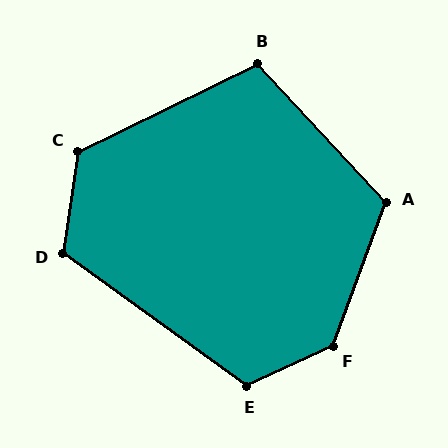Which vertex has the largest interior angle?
F, at approximately 135 degrees.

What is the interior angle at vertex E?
Approximately 119 degrees (obtuse).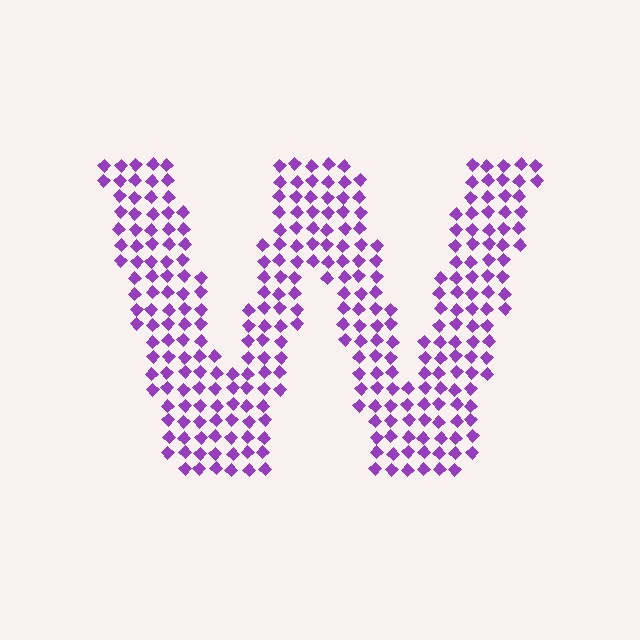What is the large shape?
The large shape is the letter W.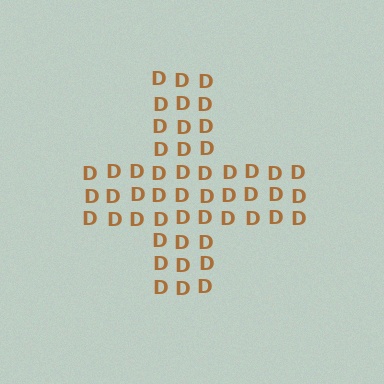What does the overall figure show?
The overall figure shows a cross.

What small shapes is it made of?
It is made of small letter D's.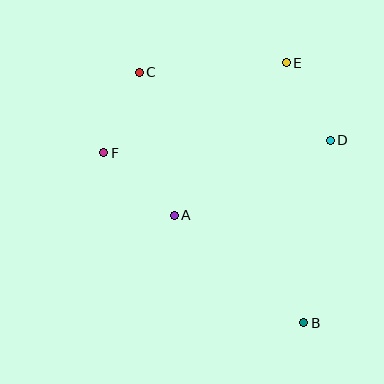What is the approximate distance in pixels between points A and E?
The distance between A and E is approximately 189 pixels.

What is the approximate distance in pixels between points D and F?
The distance between D and F is approximately 227 pixels.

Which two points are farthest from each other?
Points B and C are farthest from each other.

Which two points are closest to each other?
Points C and F are closest to each other.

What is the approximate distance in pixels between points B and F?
The distance between B and F is approximately 263 pixels.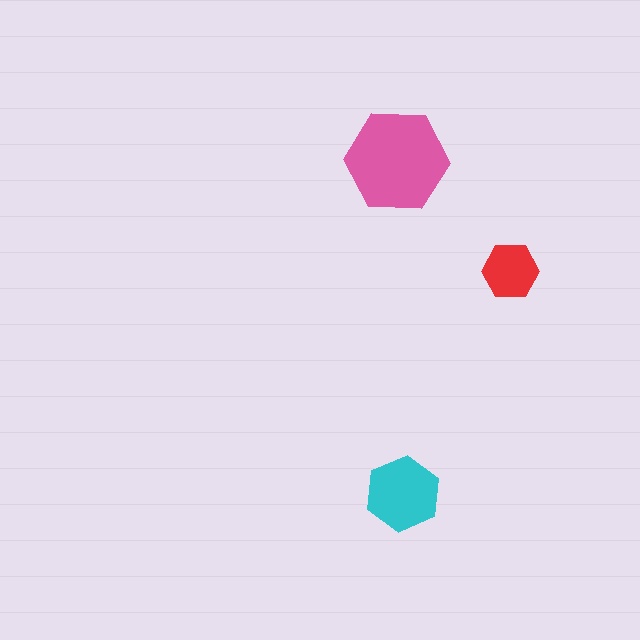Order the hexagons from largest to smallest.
the pink one, the cyan one, the red one.